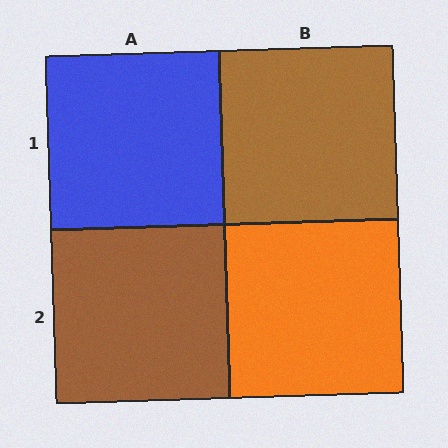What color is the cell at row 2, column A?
Brown.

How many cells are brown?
2 cells are brown.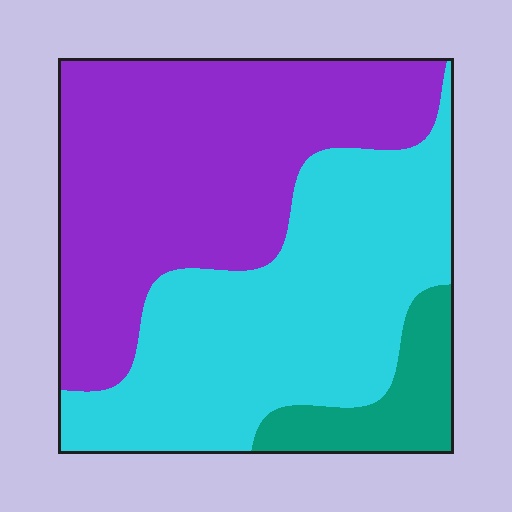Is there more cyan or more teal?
Cyan.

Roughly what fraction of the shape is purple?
Purple covers around 45% of the shape.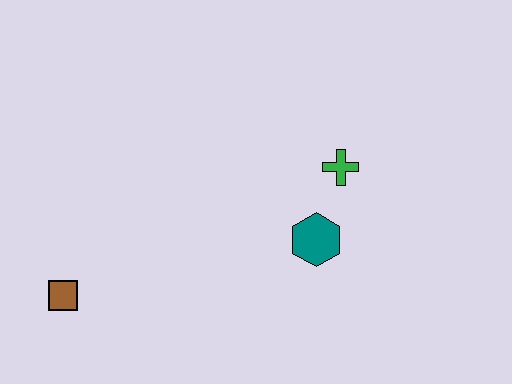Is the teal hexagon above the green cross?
No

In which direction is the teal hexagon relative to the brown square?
The teal hexagon is to the right of the brown square.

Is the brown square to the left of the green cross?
Yes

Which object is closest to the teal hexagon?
The green cross is closest to the teal hexagon.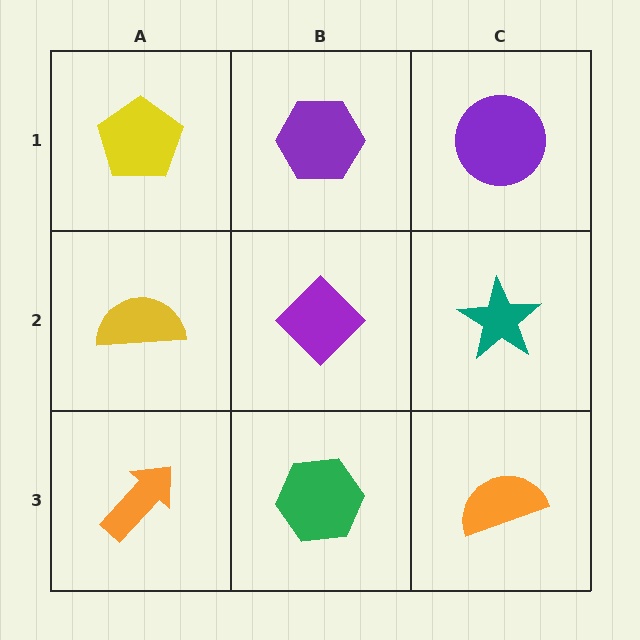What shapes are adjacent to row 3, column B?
A purple diamond (row 2, column B), an orange arrow (row 3, column A), an orange semicircle (row 3, column C).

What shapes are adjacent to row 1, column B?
A purple diamond (row 2, column B), a yellow pentagon (row 1, column A), a purple circle (row 1, column C).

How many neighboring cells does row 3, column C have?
2.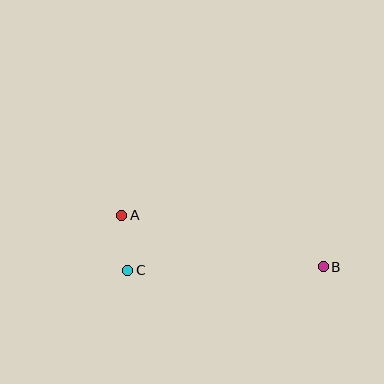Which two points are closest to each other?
Points A and C are closest to each other.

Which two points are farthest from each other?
Points A and B are farthest from each other.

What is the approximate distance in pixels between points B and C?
The distance between B and C is approximately 195 pixels.